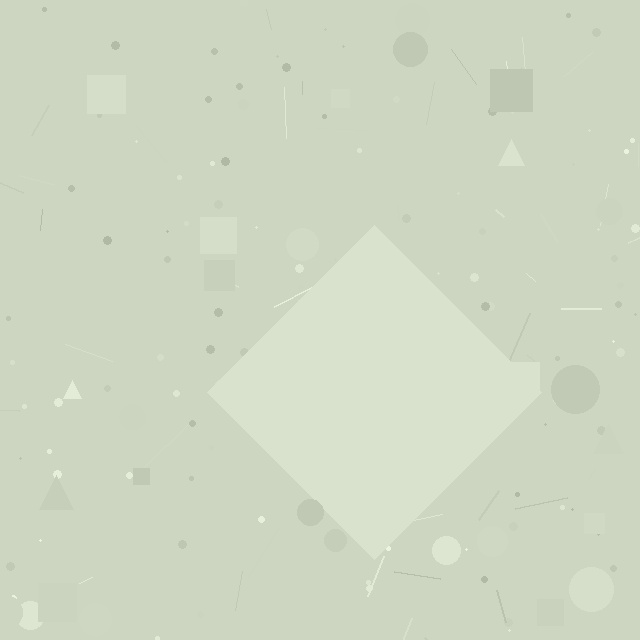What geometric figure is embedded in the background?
A diamond is embedded in the background.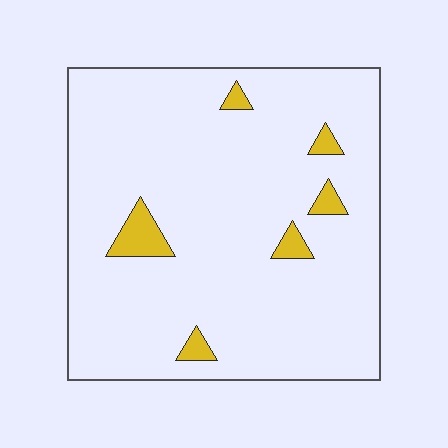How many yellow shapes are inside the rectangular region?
6.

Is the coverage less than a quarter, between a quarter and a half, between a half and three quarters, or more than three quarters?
Less than a quarter.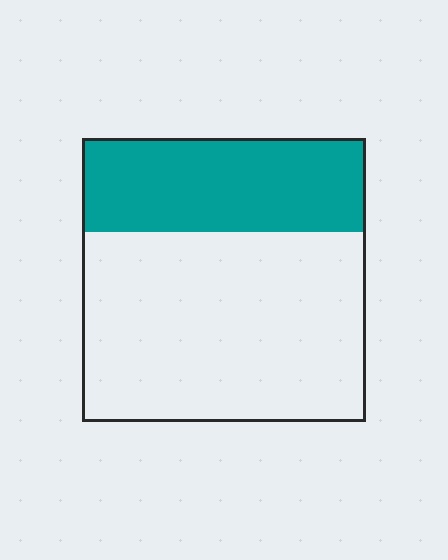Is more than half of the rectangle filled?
No.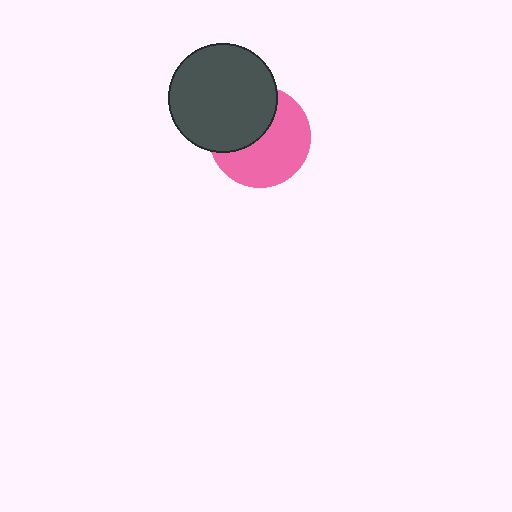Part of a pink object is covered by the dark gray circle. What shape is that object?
It is a circle.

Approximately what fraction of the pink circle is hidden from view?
Roughly 41% of the pink circle is hidden behind the dark gray circle.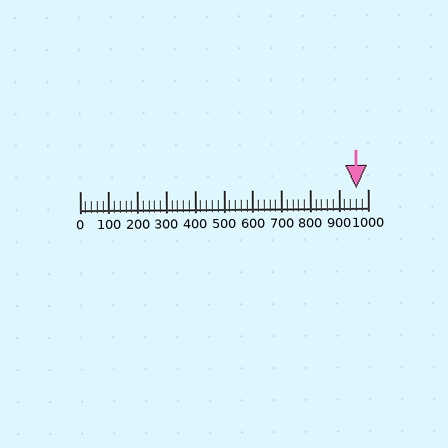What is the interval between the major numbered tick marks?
The major tick marks are spaced 100 units apart.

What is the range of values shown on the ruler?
The ruler shows values from 0 to 1000.